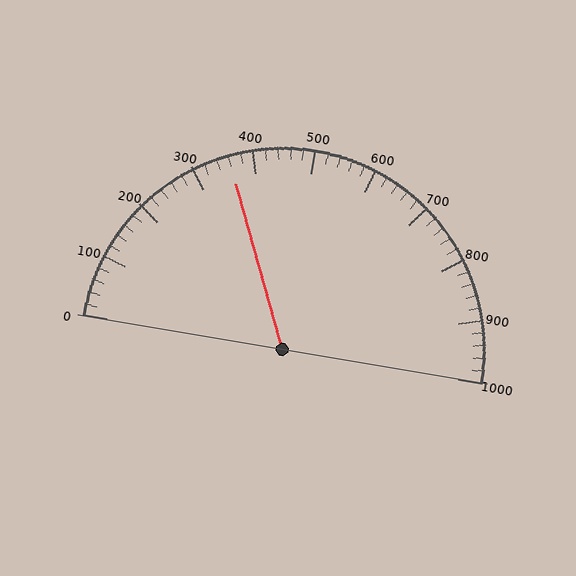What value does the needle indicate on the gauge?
The needle indicates approximately 360.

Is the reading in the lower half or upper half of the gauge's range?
The reading is in the lower half of the range (0 to 1000).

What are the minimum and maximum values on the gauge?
The gauge ranges from 0 to 1000.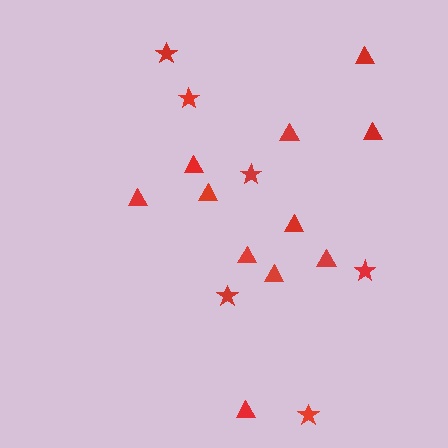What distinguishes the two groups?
There are 2 groups: one group of triangles (11) and one group of stars (6).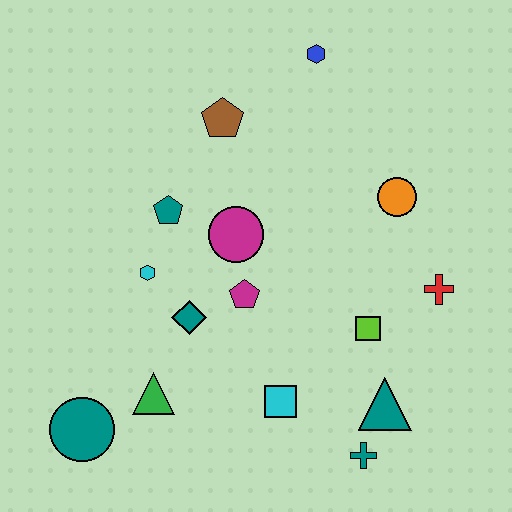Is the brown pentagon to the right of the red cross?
No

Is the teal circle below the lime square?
Yes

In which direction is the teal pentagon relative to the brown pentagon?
The teal pentagon is below the brown pentagon.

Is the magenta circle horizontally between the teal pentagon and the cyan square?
Yes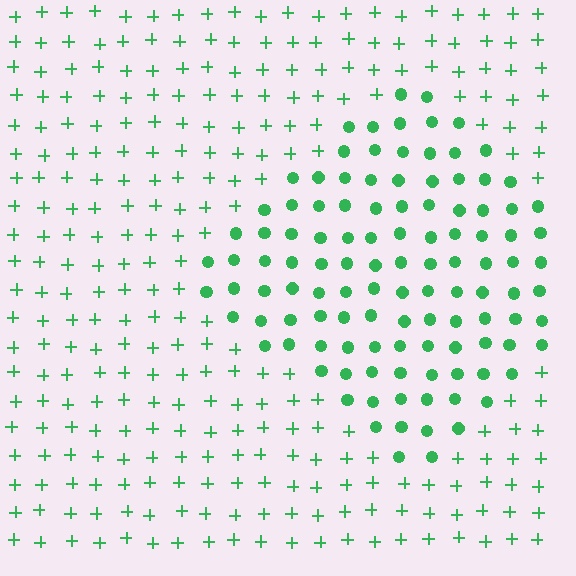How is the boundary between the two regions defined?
The boundary is defined by a change in element shape: circles inside vs. plus signs outside. All elements share the same color and spacing.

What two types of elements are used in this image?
The image uses circles inside the diamond region and plus signs outside it.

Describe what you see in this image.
The image is filled with small green elements arranged in a uniform grid. A diamond-shaped region contains circles, while the surrounding area contains plus signs. The boundary is defined purely by the change in element shape.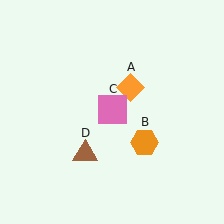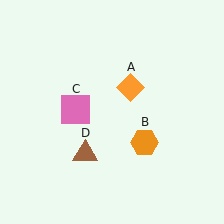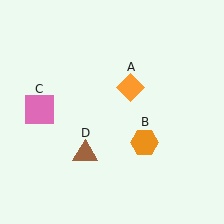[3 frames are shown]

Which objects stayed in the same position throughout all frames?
Orange diamond (object A) and orange hexagon (object B) and brown triangle (object D) remained stationary.